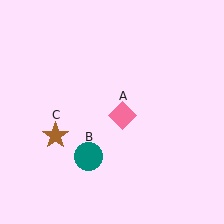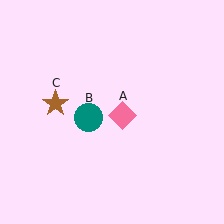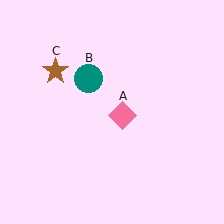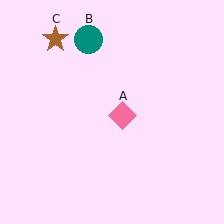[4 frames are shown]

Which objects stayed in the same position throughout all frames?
Pink diamond (object A) remained stationary.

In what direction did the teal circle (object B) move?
The teal circle (object B) moved up.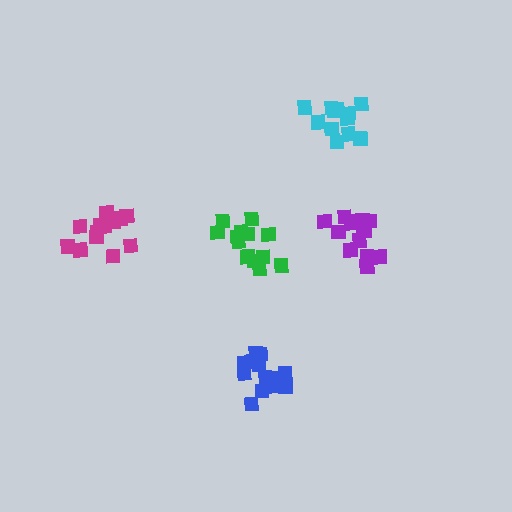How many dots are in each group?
Group 1: 12 dots, Group 2: 13 dots, Group 3: 13 dots, Group 4: 13 dots, Group 5: 14 dots (65 total).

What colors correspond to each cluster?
The clusters are colored: cyan, green, magenta, blue, purple.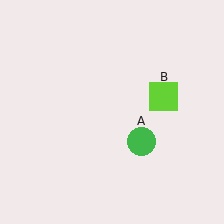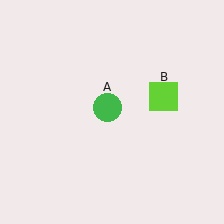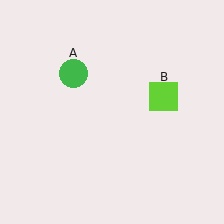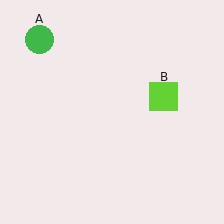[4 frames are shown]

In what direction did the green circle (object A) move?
The green circle (object A) moved up and to the left.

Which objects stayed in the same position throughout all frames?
Lime square (object B) remained stationary.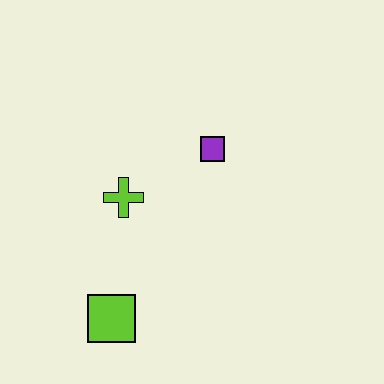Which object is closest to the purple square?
The lime cross is closest to the purple square.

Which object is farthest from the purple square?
The lime square is farthest from the purple square.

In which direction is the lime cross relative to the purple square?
The lime cross is to the left of the purple square.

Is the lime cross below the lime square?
No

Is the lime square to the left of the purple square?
Yes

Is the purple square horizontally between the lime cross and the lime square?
No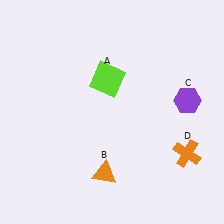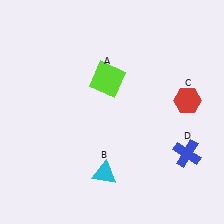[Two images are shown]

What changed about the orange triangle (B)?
In Image 1, B is orange. In Image 2, it changed to cyan.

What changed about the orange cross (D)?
In Image 1, D is orange. In Image 2, it changed to blue.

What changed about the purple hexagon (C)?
In Image 1, C is purple. In Image 2, it changed to red.